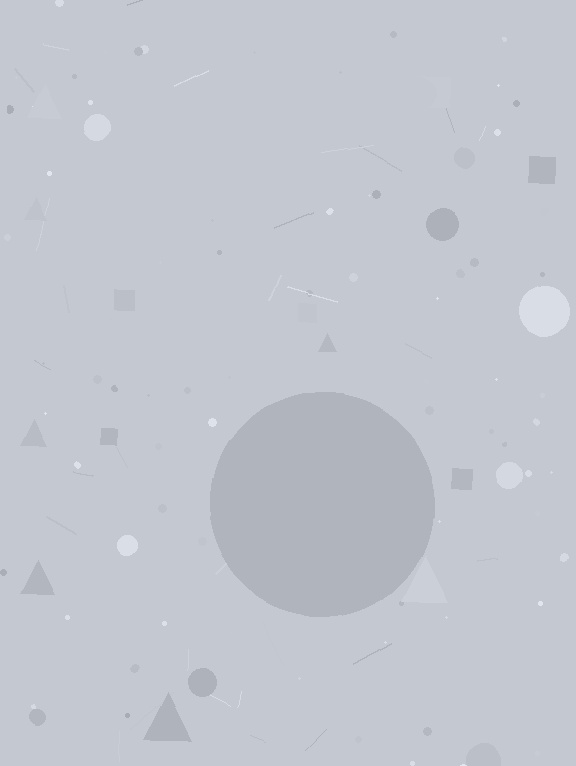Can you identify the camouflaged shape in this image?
The camouflaged shape is a circle.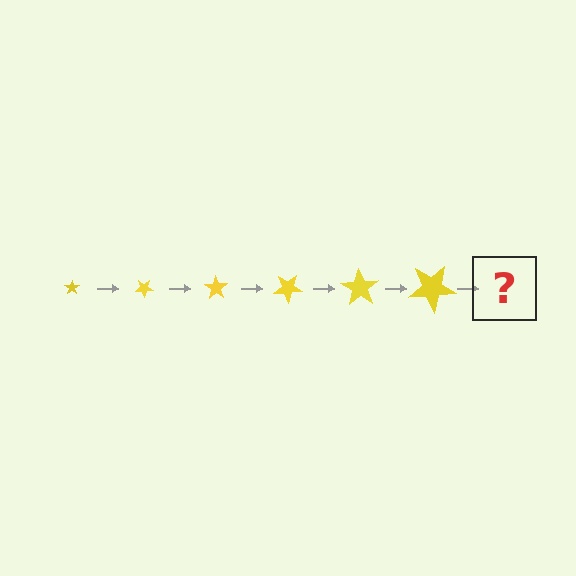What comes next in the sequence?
The next element should be a star, larger than the previous one and rotated 210 degrees from the start.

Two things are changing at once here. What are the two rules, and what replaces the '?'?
The two rules are that the star grows larger each step and it rotates 35 degrees each step. The '?' should be a star, larger than the previous one and rotated 210 degrees from the start.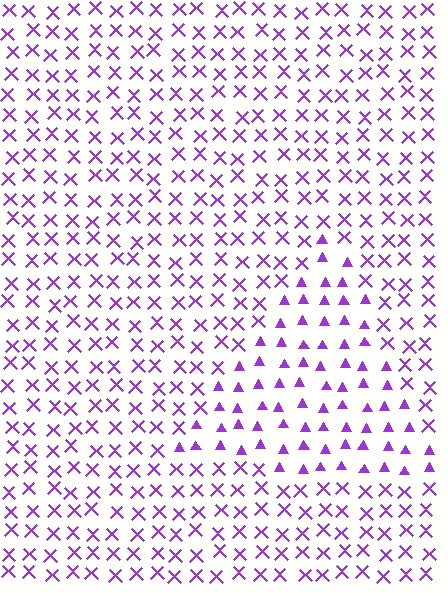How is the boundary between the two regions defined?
The boundary is defined by a change in element shape: triangles inside vs. X marks outside. All elements share the same color and spacing.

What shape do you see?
I see a triangle.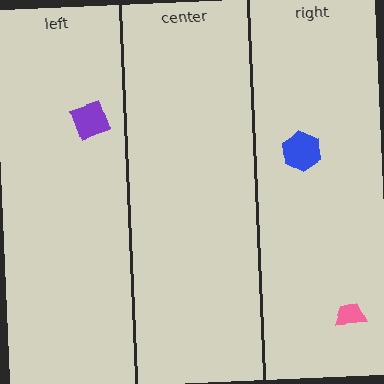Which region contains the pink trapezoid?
The right region.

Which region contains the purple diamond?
The left region.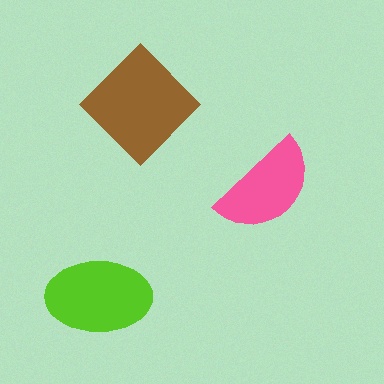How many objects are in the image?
There are 3 objects in the image.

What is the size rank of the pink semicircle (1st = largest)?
3rd.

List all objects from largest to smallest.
The brown diamond, the lime ellipse, the pink semicircle.